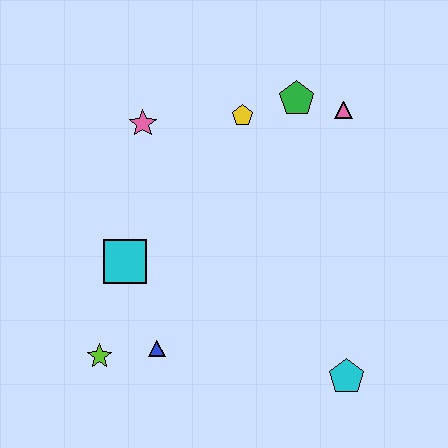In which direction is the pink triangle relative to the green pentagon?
The pink triangle is to the right of the green pentagon.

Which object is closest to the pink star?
The yellow pentagon is closest to the pink star.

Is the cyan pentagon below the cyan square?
Yes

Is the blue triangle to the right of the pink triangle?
No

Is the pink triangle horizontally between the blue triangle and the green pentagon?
No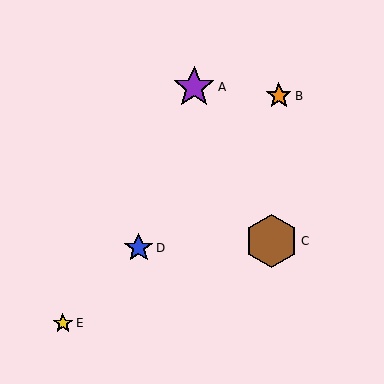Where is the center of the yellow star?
The center of the yellow star is at (63, 323).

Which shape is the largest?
The brown hexagon (labeled C) is the largest.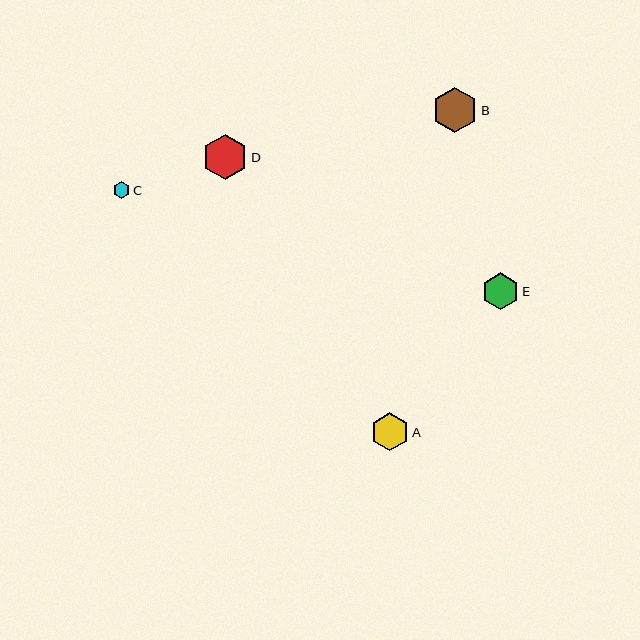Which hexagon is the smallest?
Hexagon C is the smallest with a size of approximately 17 pixels.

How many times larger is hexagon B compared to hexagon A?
Hexagon B is approximately 1.2 times the size of hexagon A.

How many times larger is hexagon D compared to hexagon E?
Hexagon D is approximately 1.2 times the size of hexagon E.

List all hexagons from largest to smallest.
From largest to smallest: B, D, A, E, C.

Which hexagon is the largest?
Hexagon B is the largest with a size of approximately 46 pixels.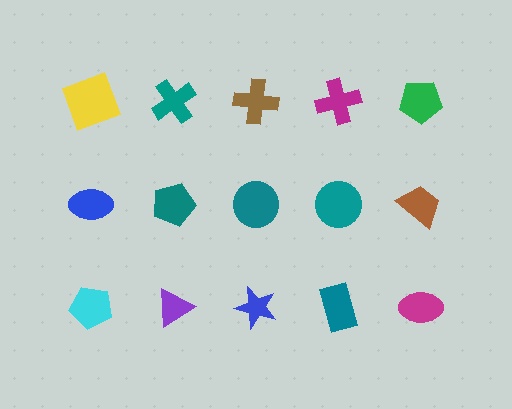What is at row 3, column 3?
A blue star.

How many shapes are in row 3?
5 shapes.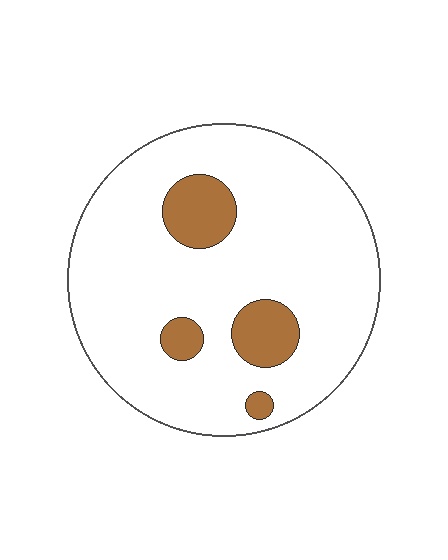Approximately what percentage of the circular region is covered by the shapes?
Approximately 15%.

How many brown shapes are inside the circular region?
4.